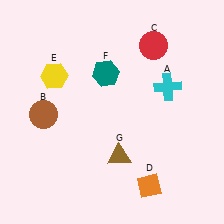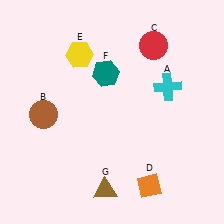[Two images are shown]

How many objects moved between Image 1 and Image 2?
2 objects moved between the two images.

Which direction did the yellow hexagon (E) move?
The yellow hexagon (E) moved right.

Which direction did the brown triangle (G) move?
The brown triangle (G) moved down.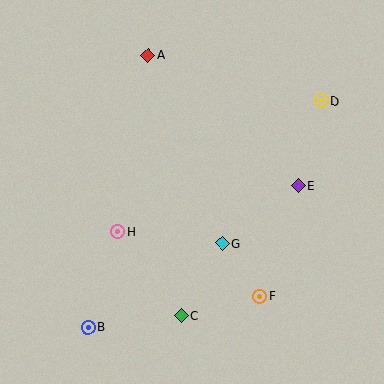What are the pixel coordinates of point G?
Point G is at (222, 243).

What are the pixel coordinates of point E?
Point E is at (299, 186).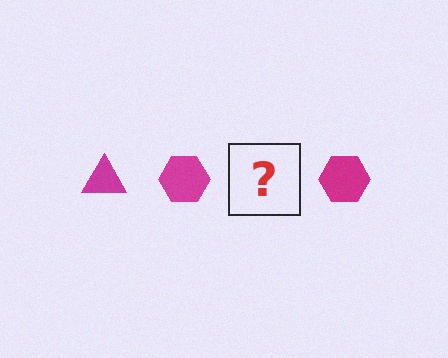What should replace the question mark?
The question mark should be replaced with a magenta triangle.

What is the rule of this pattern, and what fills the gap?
The rule is that the pattern cycles through triangle, hexagon shapes in magenta. The gap should be filled with a magenta triangle.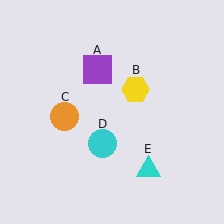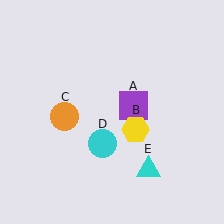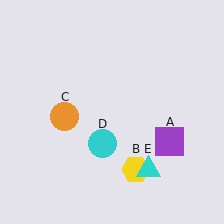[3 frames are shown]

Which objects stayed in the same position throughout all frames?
Orange circle (object C) and cyan circle (object D) and cyan triangle (object E) remained stationary.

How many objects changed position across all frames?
2 objects changed position: purple square (object A), yellow hexagon (object B).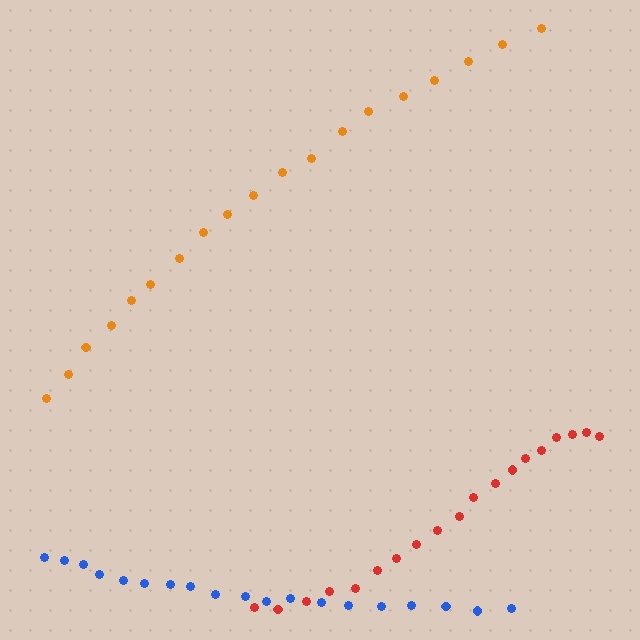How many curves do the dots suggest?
There are 3 distinct paths.